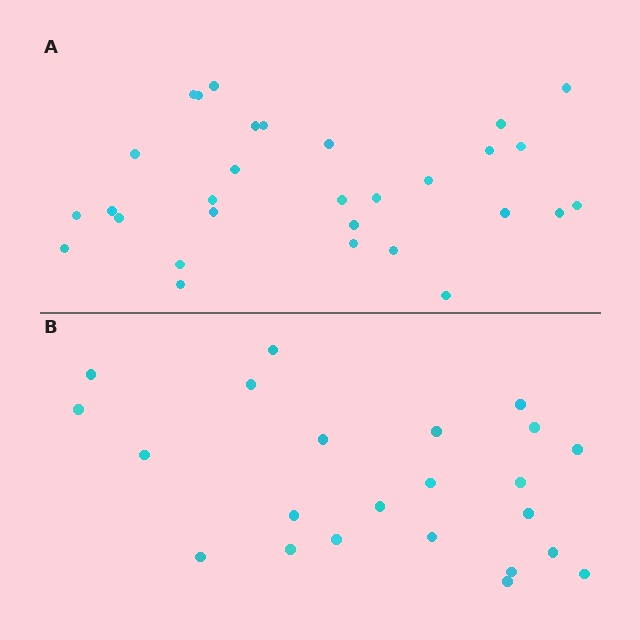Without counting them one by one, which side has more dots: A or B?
Region A (the top region) has more dots.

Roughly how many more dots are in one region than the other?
Region A has roughly 8 or so more dots than region B.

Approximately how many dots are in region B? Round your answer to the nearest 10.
About 20 dots. (The exact count is 23, which rounds to 20.)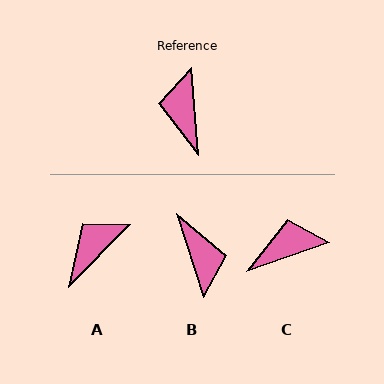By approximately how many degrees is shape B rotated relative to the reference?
Approximately 167 degrees clockwise.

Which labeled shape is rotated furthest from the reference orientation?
B, about 167 degrees away.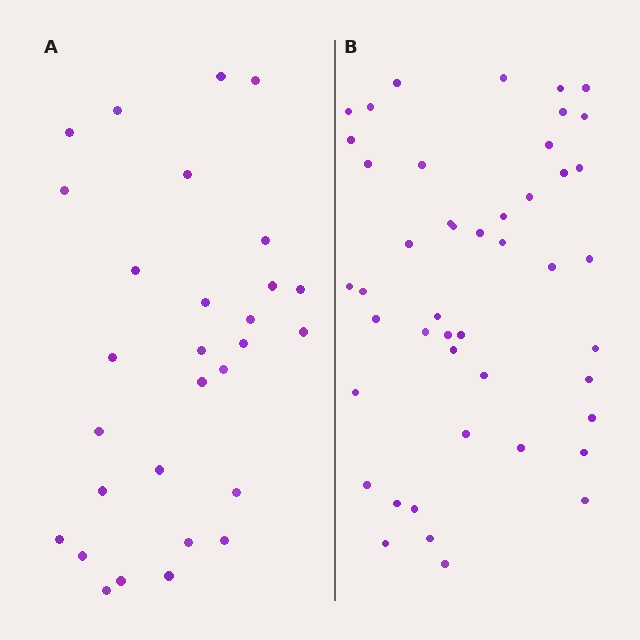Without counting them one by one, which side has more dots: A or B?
Region B (the right region) has more dots.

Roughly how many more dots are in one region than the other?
Region B has approximately 15 more dots than region A.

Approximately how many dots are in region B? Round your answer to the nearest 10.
About 50 dots. (The exact count is 46, which rounds to 50.)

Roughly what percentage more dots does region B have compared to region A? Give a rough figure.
About 60% more.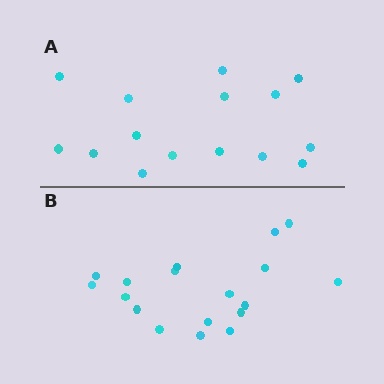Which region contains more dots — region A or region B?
Region B (the bottom region) has more dots.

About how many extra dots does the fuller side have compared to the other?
Region B has just a few more — roughly 2 or 3 more dots than region A.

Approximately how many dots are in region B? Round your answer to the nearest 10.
About 20 dots. (The exact count is 18, which rounds to 20.)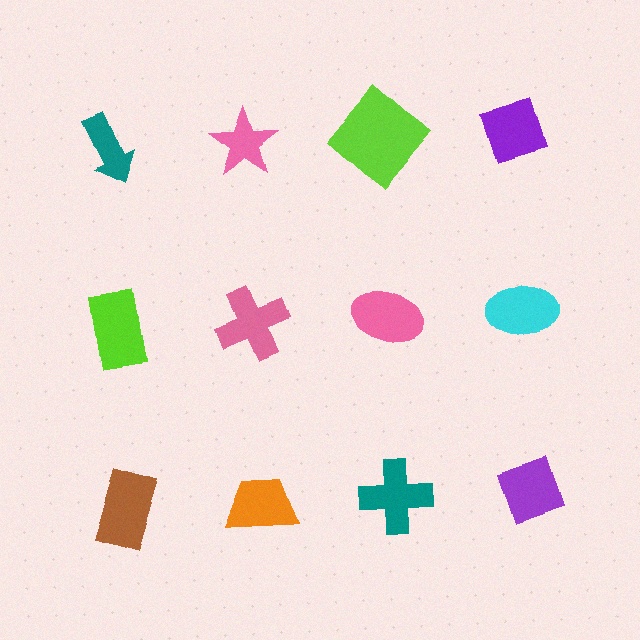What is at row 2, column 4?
A cyan ellipse.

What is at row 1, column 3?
A lime diamond.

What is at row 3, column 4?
A purple diamond.